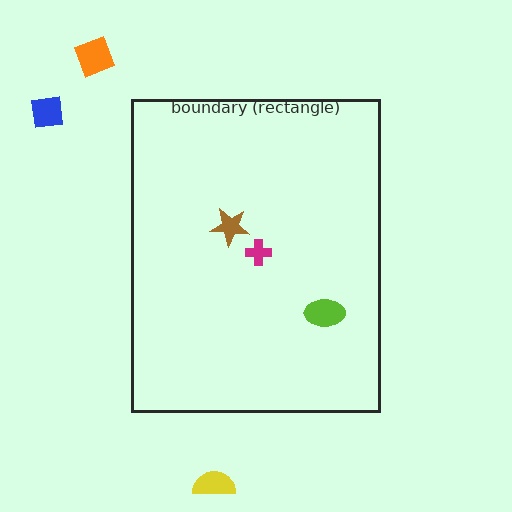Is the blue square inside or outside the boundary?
Outside.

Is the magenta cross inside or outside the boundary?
Inside.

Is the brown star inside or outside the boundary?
Inside.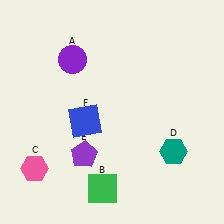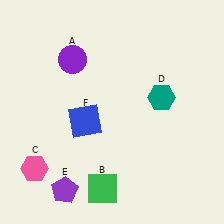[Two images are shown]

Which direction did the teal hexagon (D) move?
The teal hexagon (D) moved up.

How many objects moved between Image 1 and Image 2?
2 objects moved between the two images.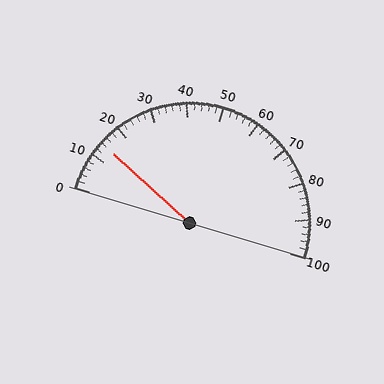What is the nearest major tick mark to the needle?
The nearest major tick mark is 10.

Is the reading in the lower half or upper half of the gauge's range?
The reading is in the lower half of the range (0 to 100).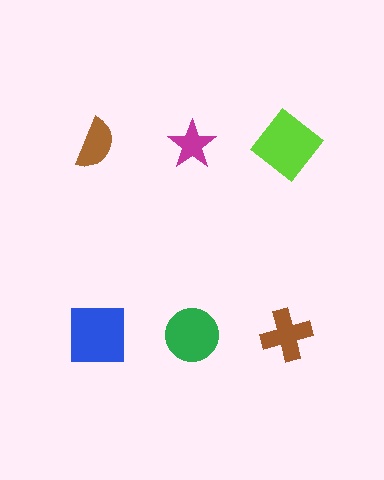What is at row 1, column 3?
A lime diamond.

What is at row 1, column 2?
A magenta star.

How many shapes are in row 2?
3 shapes.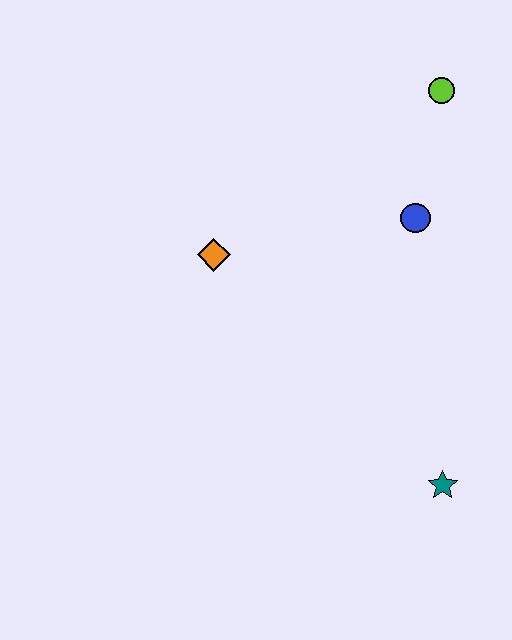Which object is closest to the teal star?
The blue circle is closest to the teal star.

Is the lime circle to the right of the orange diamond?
Yes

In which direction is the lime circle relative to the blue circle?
The lime circle is above the blue circle.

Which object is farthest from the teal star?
The lime circle is farthest from the teal star.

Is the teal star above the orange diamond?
No